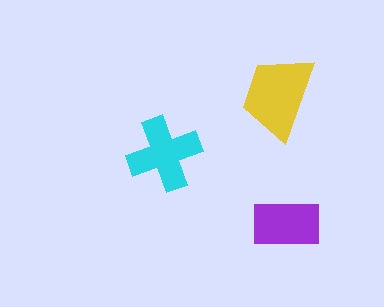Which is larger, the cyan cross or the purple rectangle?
The cyan cross.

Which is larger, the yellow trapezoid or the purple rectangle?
The yellow trapezoid.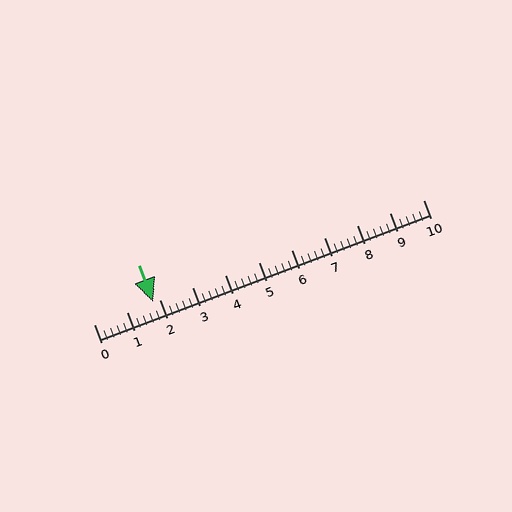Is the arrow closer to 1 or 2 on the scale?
The arrow is closer to 2.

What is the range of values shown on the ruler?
The ruler shows values from 0 to 10.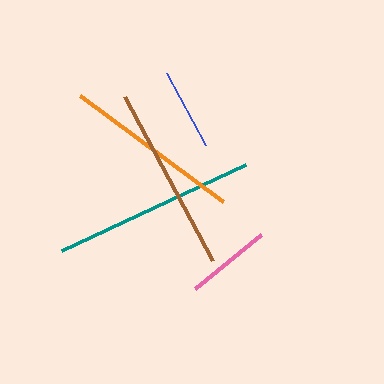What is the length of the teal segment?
The teal segment is approximately 203 pixels long.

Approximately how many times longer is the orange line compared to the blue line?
The orange line is approximately 2.2 times the length of the blue line.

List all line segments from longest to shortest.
From longest to shortest: teal, brown, orange, pink, blue.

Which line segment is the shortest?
The blue line is the shortest at approximately 82 pixels.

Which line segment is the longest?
The teal line is the longest at approximately 203 pixels.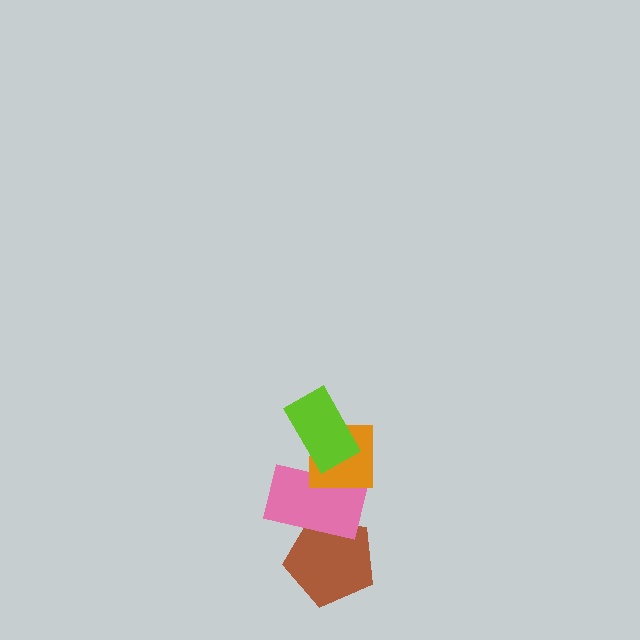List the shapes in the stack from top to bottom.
From top to bottom: the lime rectangle, the orange square, the pink rectangle, the brown pentagon.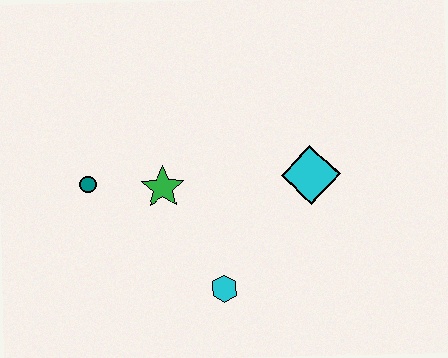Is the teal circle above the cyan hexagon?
Yes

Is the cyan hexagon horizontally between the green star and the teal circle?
No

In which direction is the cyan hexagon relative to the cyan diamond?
The cyan hexagon is below the cyan diamond.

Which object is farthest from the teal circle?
The cyan diamond is farthest from the teal circle.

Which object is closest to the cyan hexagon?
The green star is closest to the cyan hexagon.